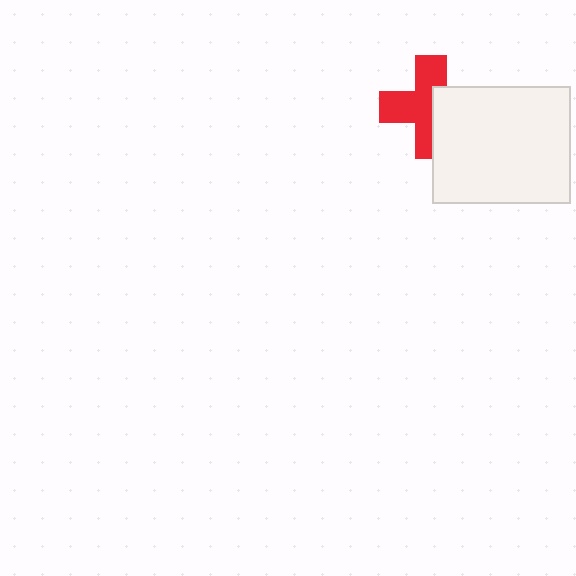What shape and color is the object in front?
The object in front is a white rectangle.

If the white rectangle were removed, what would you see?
You would see the complete red cross.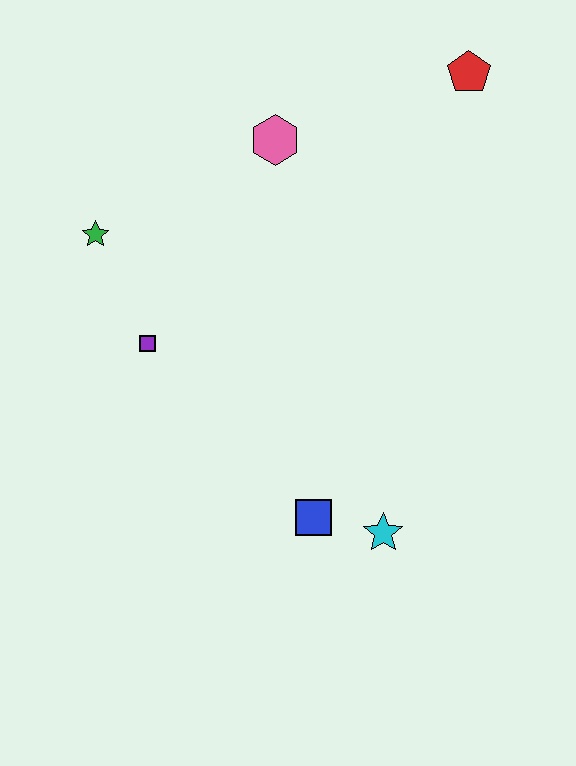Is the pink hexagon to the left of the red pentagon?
Yes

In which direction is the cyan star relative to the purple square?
The cyan star is to the right of the purple square.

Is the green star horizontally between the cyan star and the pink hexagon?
No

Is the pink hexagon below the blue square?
No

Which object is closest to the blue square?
The cyan star is closest to the blue square.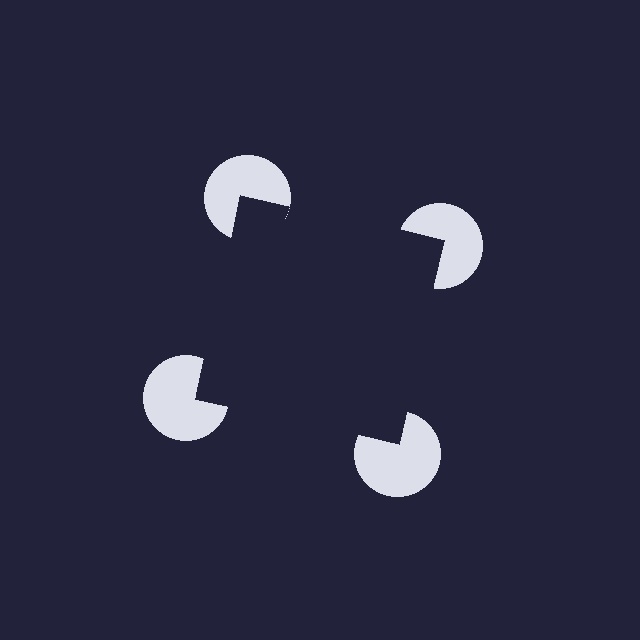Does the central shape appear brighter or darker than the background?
It typically appears slightly darker than the background, even though no actual brightness change is drawn.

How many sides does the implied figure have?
4 sides.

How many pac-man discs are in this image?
There are 4 — one at each vertex of the illusory square.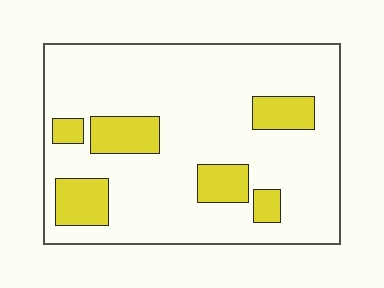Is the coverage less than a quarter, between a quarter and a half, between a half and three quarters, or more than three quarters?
Less than a quarter.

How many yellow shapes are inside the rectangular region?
6.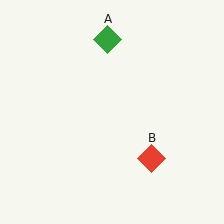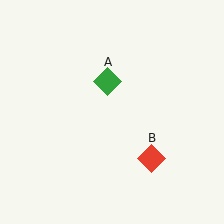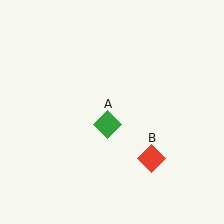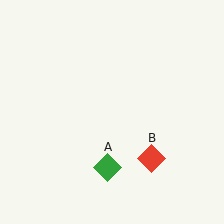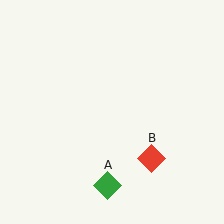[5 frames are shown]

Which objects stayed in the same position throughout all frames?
Red diamond (object B) remained stationary.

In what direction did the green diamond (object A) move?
The green diamond (object A) moved down.